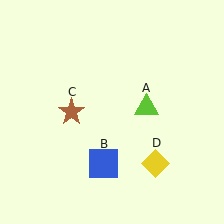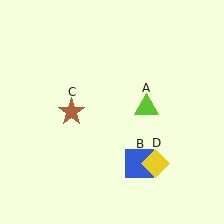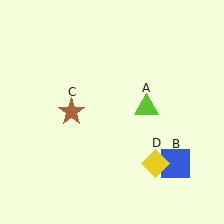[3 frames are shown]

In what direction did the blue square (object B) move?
The blue square (object B) moved right.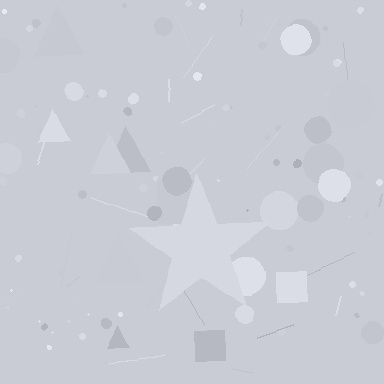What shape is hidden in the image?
A star is hidden in the image.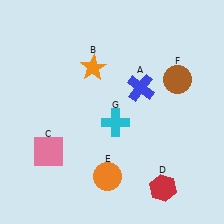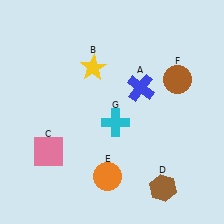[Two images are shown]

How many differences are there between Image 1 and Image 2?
There are 2 differences between the two images.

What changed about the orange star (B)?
In Image 1, B is orange. In Image 2, it changed to yellow.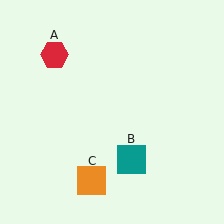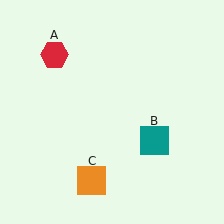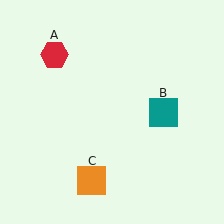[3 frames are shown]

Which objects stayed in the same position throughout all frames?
Red hexagon (object A) and orange square (object C) remained stationary.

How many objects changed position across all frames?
1 object changed position: teal square (object B).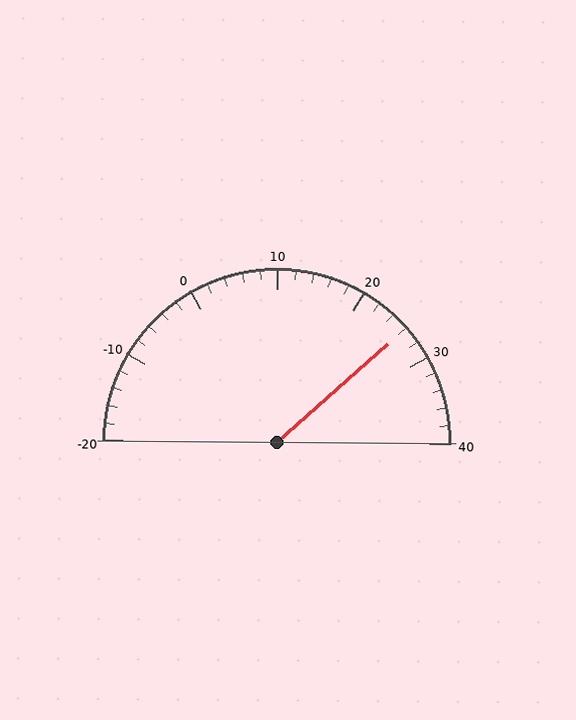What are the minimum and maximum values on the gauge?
The gauge ranges from -20 to 40.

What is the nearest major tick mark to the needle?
The nearest major tick mark is 30.